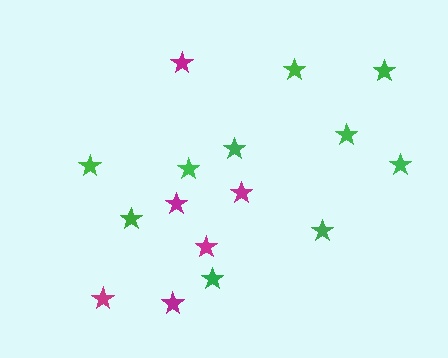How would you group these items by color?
There are 2 groups: one group of green stars (10) and one group of magenta stars (6).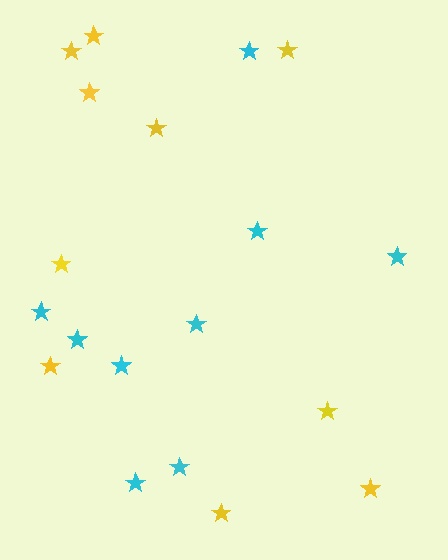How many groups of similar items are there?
There are 2 groups: one group of cyan stars (9) and one group of yellow stars (10).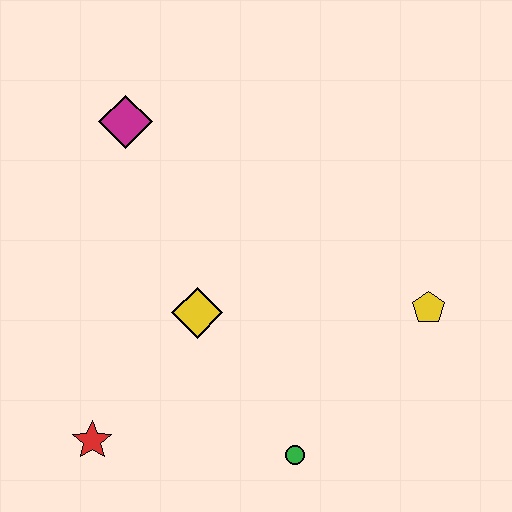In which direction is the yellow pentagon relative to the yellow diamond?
The yellow pentagon is to the right of the yellow diamond.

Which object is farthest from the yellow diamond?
The yellow pentagon is farthest from the yellow diamond.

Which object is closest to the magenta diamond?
The yellow diamond is closest to the magenta diamond.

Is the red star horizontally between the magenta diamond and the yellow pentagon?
No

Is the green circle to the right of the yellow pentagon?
No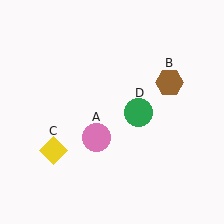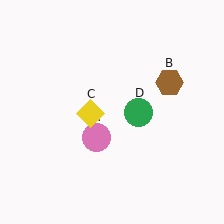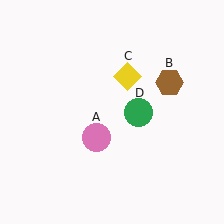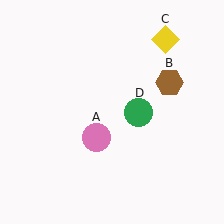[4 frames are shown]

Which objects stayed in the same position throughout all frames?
Pink circle (object A) and brown hexagon (object B) and green circle (object D) remained stationary.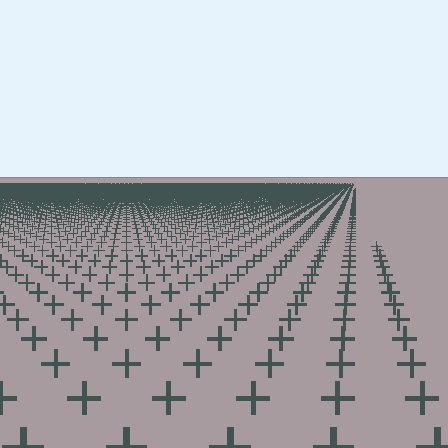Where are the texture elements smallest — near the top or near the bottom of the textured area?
Near the top.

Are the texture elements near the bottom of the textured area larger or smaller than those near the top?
Larger. Near the bottom, elements are closer to the viewer and appear at a bigger on-screen size.